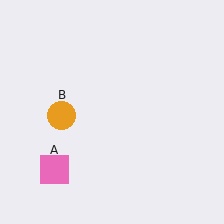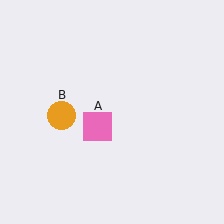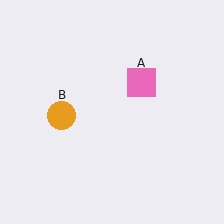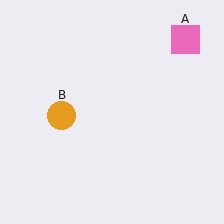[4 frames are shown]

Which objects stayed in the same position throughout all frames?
Orange circle (object B) remained stationary.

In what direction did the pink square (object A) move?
The pink square (object A) moved up and to the right.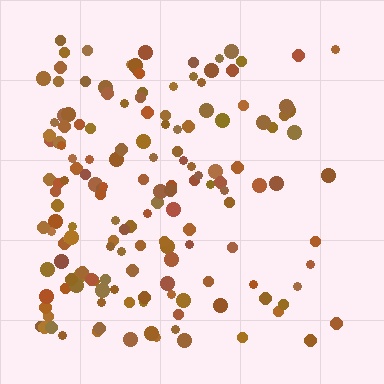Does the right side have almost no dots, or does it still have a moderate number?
Still a moderate number, just noticeably fewer than the left.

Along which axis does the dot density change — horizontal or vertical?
Horizontal.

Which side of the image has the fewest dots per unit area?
The right.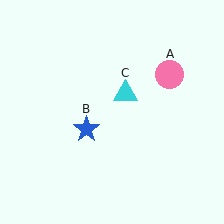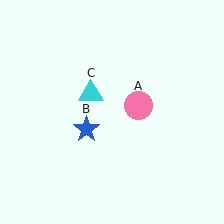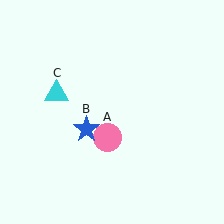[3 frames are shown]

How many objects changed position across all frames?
2 objects changed position: pink circle (object A), cyan triangle (object C).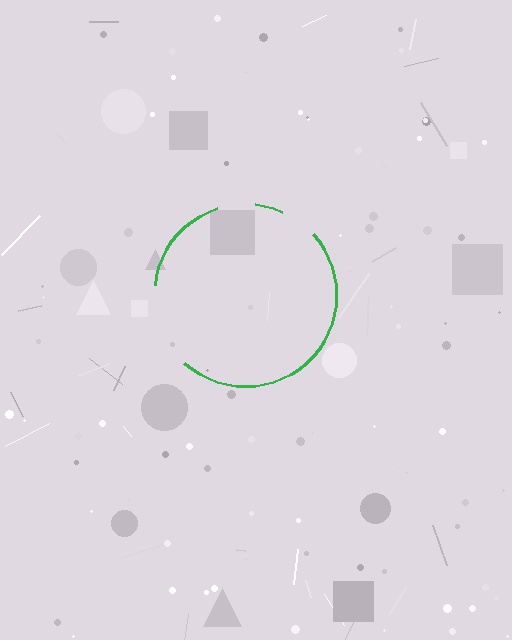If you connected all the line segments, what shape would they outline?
They would outline a circle.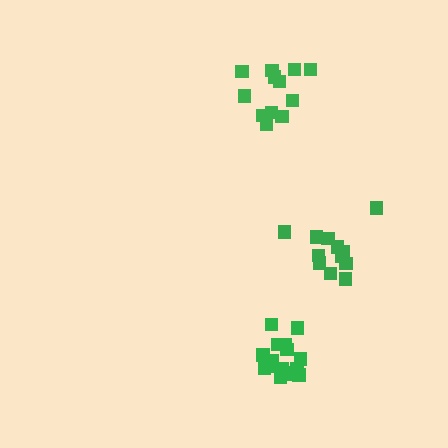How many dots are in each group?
Group 1: 12 dots, Group 2: 12 dots, Group 3: 16 dots (40 total).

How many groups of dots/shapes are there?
There are 3 groups.